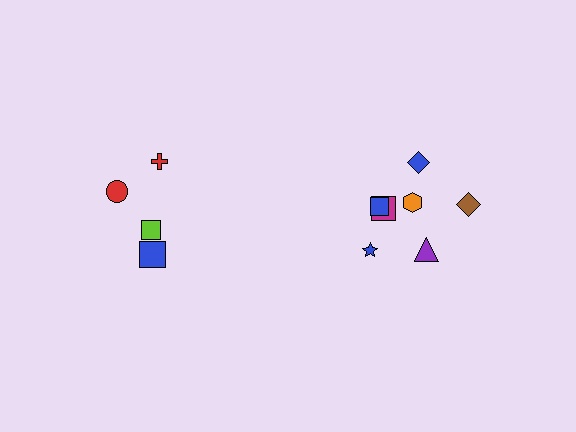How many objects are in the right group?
There are 7 objects.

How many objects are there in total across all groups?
There are 11 objects.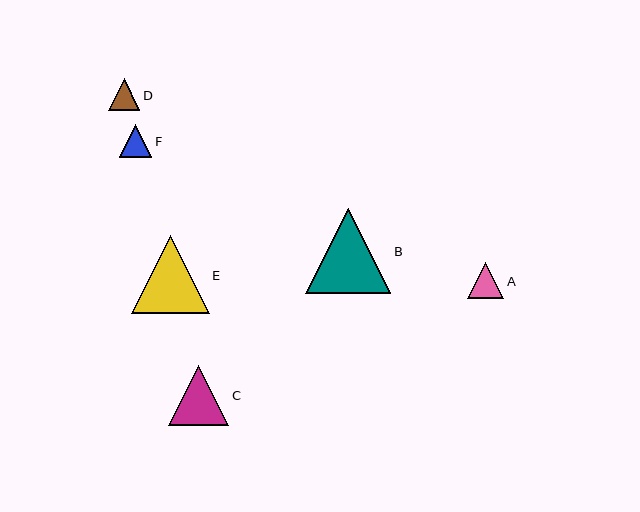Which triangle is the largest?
Triangle B is the largest with a size of approximately 85 pixels.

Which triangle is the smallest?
Triangle D is the smallest with a size of approximately 31 pixels.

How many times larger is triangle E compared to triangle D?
Triangle E is approximately 2.5 times the size of triangle D.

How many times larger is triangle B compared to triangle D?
Triangle B is approximately 2.7 times the size of triangle D.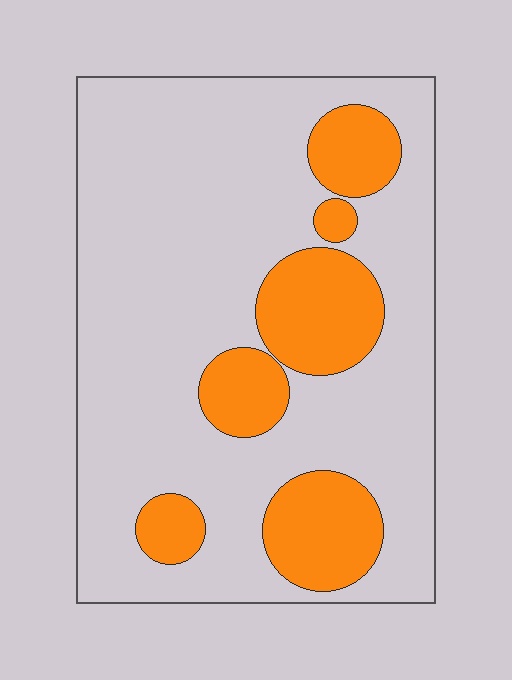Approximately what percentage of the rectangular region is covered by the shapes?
Approximately 25%.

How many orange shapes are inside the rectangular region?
6.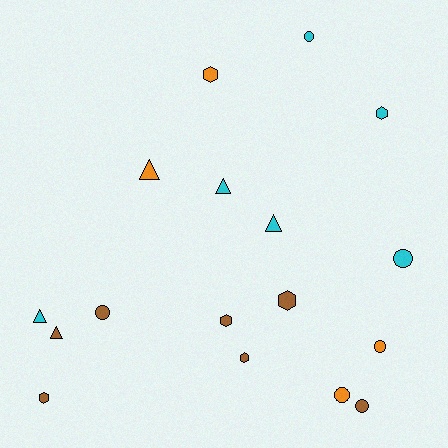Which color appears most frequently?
Brown, with 7 objects.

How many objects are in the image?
There are 17 objects.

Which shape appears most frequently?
Circle, with 6 objects.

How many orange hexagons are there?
There is 1 orange hexagon.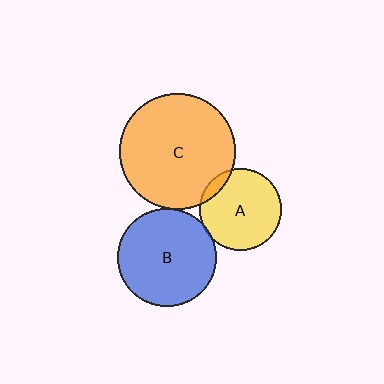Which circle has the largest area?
Circle C (orange).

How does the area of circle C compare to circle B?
Approximately 1.4 times.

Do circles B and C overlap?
Yes.